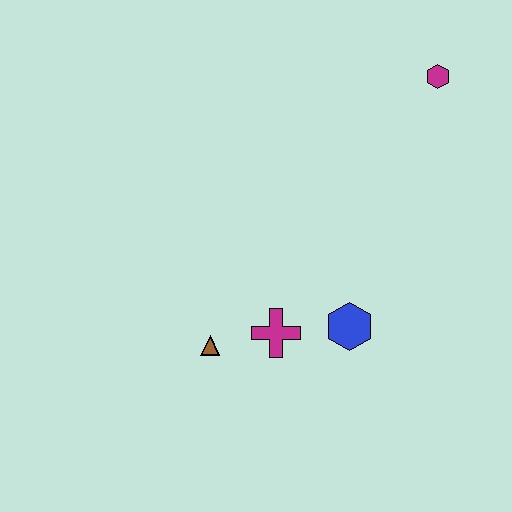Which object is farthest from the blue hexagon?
The magenta hexagon is farthest from the blue hexagon.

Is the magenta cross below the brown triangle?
No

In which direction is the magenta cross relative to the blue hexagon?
The magenta cross is to the left of the blue hexagon.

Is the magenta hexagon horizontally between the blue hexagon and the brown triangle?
No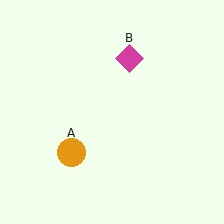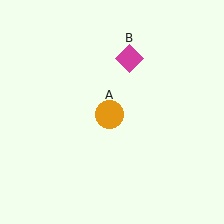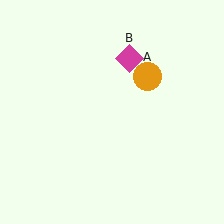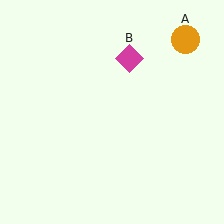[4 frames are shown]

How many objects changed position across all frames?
1 object changed position: orange circle (object A).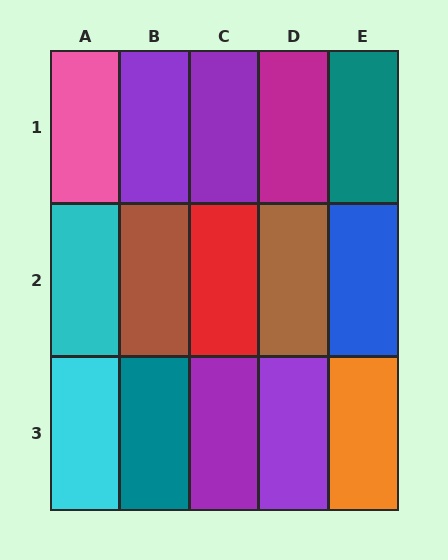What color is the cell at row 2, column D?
Brown.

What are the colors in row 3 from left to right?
Cyan, teal, purple, purple, orange.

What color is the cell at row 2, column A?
Cyan.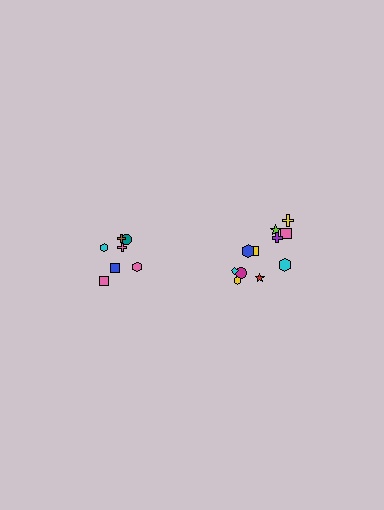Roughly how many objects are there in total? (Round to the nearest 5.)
Roughly 20 objects in total.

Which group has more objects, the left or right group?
The right group.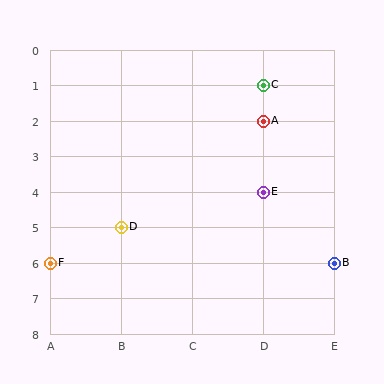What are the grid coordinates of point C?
Point C is at grid coordinates (D, 1).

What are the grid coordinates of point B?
Point B is at grid coordinates (E, 6).